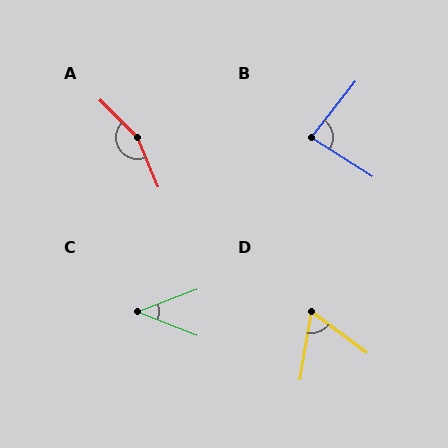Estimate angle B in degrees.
Approximately 84 degrees.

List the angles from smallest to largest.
C (43°), D (63°), B (84°), A (158°).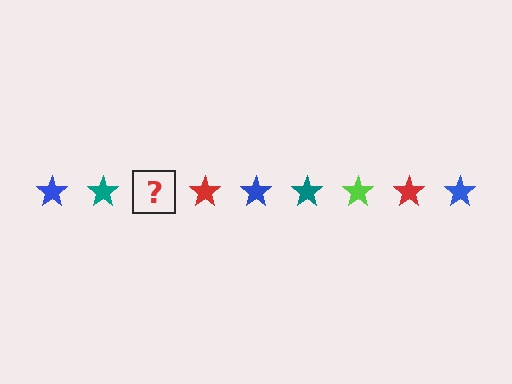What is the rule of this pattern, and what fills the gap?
The rule is that the pattern cycles through blue, teal, lime, red stars. The gap should be filled with a lime star.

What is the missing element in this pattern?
The missing element is a lime star.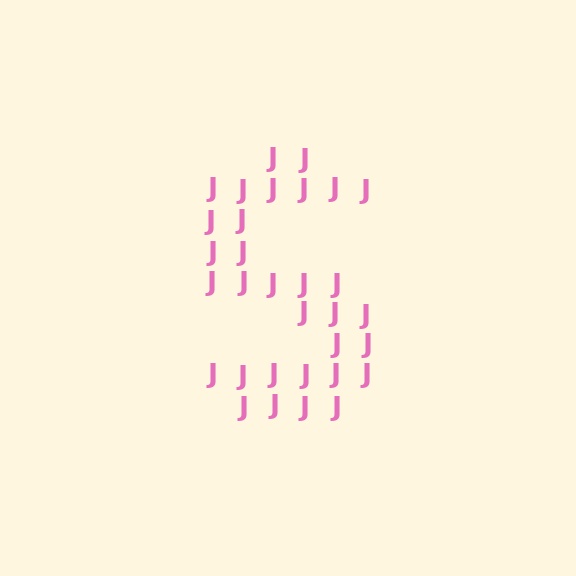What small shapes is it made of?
It is made of small letter J's.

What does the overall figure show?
The overall figure shows the letter S.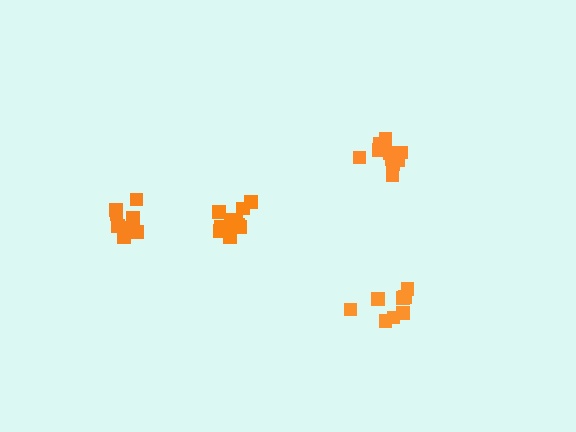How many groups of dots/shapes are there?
There are 4 groups.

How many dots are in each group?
Group 1: 8 dots, Group 2: 11 dots, Group 3: 9 dots, Group 4: 12 dots (40 total).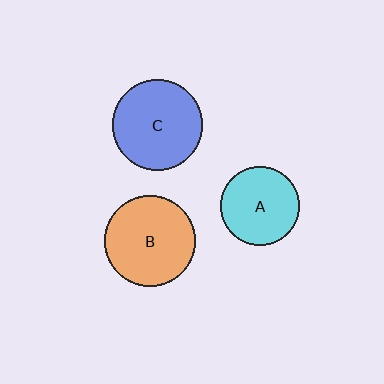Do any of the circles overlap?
No, none of the circles overlap.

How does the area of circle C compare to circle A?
Approximately 1.3 times.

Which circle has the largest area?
Circle B (orange).